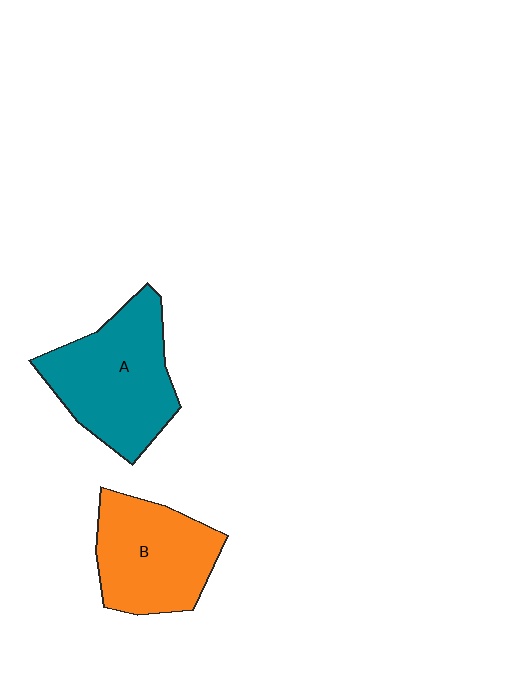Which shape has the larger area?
Shape A (teal).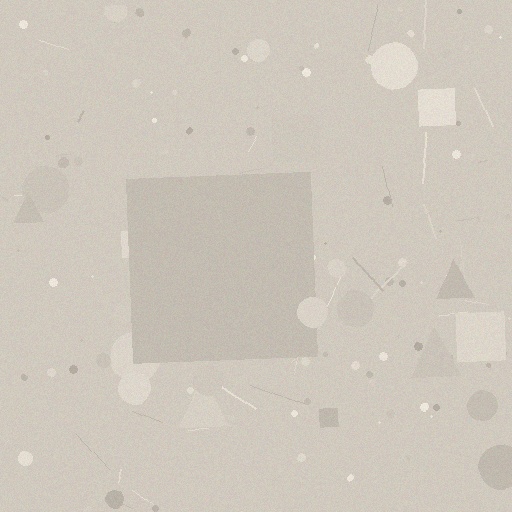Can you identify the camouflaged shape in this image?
The camouflaged shape is a square.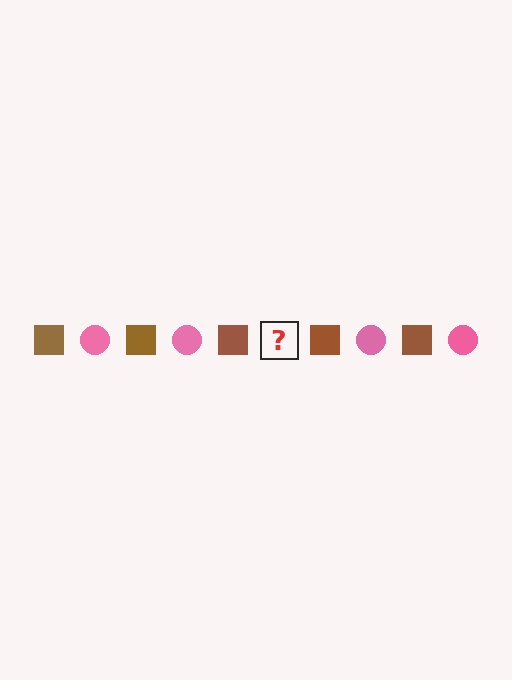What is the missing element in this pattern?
The missing element is a pink circle.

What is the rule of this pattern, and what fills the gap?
The rule is that the pattern alternates between brown square and pink circle. The gap should be filled with a pink circle.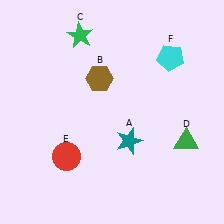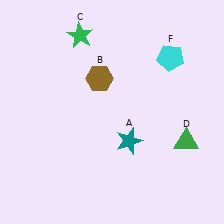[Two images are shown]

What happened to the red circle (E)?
The red circle (E) was removed in Image 2. It was in the bottom-left area of Image 1.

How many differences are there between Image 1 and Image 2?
There is 1 difference between the two images.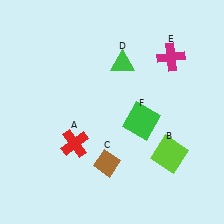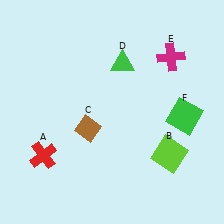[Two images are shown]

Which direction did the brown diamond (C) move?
The brown diamond (C) moved up.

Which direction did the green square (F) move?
The green square (F) moved right.